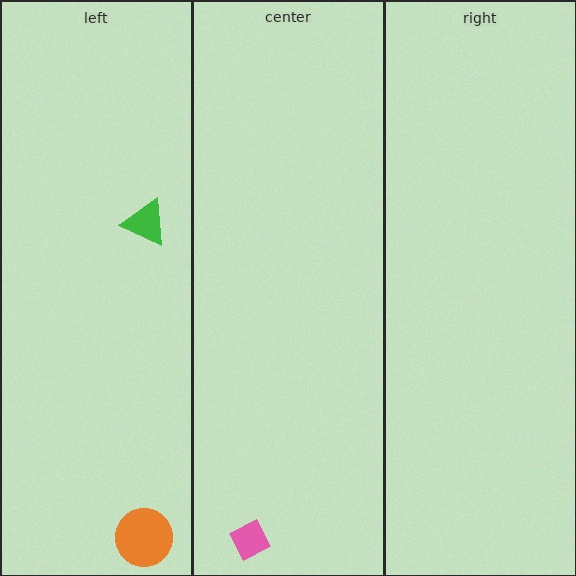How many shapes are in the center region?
1.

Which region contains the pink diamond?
The center region.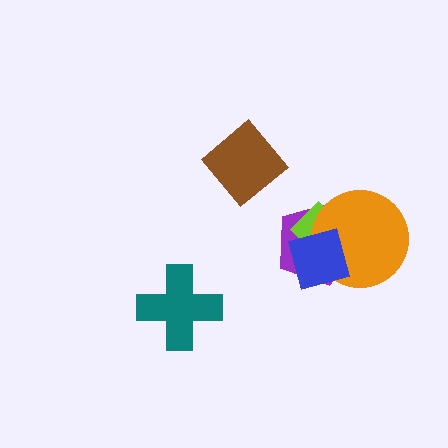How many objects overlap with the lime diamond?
3 objects overlap with the lime diamond.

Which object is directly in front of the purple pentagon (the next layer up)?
The lime diamond is directly in front of the purple pentagon.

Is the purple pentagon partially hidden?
Yes, it is partially covered by another shape.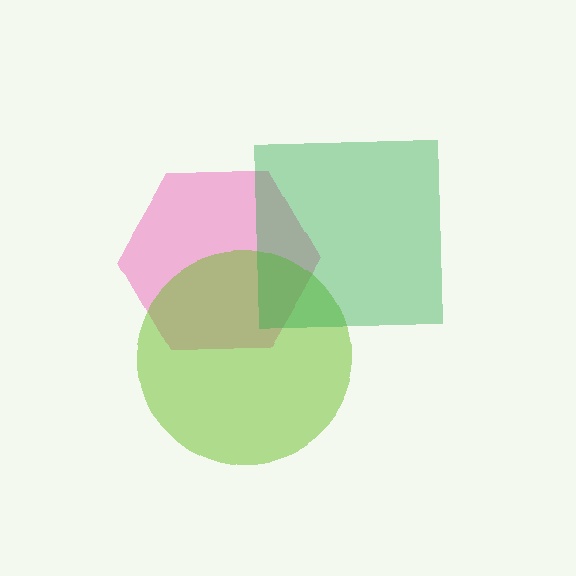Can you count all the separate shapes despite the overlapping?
Yes, there are 3 separate shapes.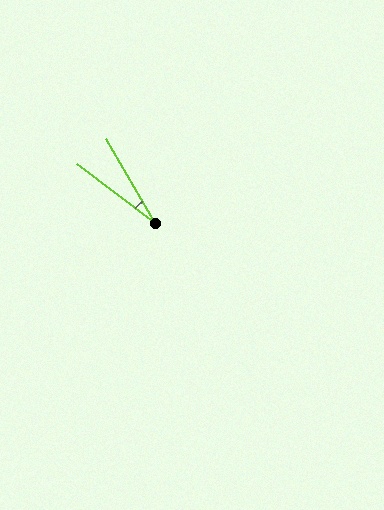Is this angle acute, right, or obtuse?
It is acute.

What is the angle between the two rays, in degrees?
Approximately 22 degrees.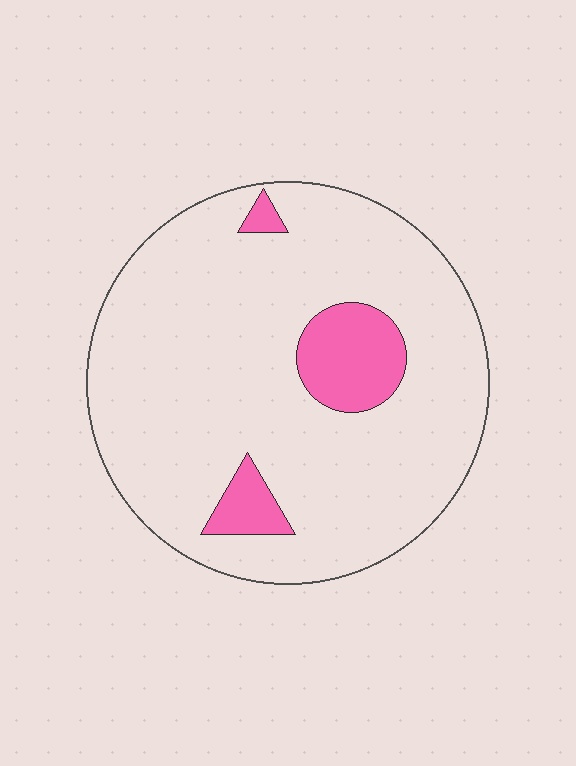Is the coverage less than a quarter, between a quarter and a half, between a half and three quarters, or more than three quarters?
Less than a quarter.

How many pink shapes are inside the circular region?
3.